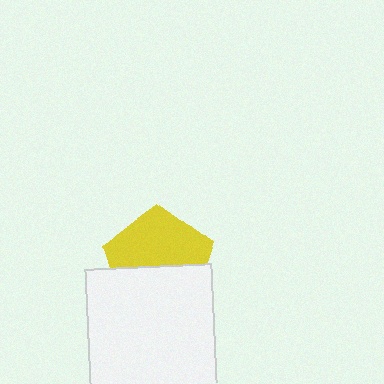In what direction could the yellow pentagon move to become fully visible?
The yellow pentagon could move up. That would shift it out from behind the white square entirely.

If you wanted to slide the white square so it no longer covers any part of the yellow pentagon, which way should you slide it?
Slide it down — that is the most direct way to separate the two shapes.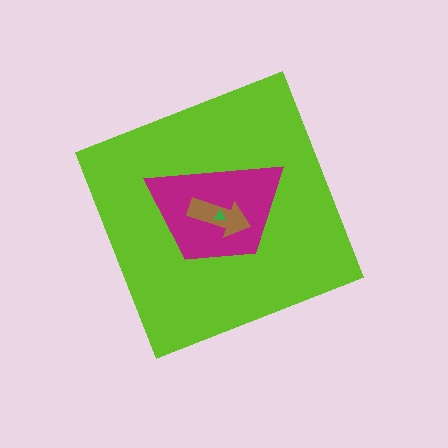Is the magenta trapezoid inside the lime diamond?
Yes.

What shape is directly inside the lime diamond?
The magenta trapezoid.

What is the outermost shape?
The lime diamond.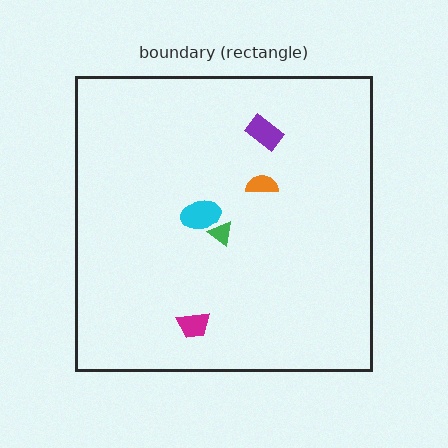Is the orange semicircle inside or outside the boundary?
Inside.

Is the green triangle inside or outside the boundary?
Inside.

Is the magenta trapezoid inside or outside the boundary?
Inside.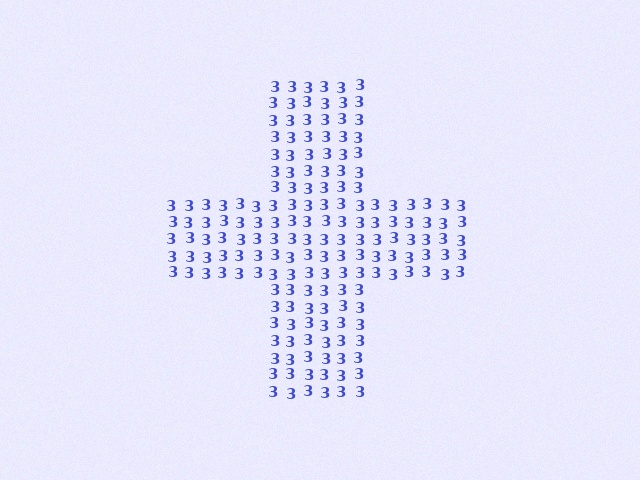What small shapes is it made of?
It is made of small digit 3's.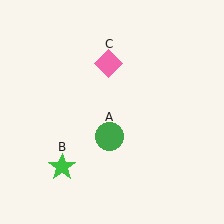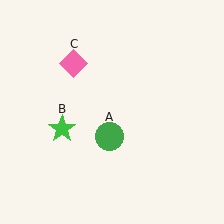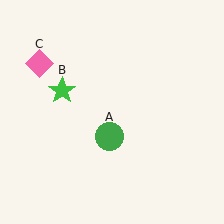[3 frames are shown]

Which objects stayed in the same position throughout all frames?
Green circle (object A) remained stationary.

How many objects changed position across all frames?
2 objects changed position: green star (object B), pink diamond (object C).